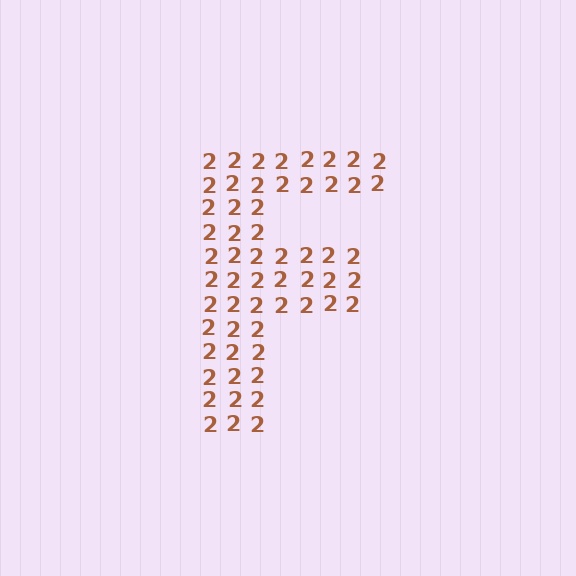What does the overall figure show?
The overall figure shows the letter F.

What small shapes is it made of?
It is made of small digit 2's.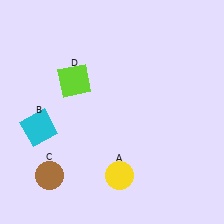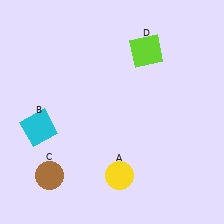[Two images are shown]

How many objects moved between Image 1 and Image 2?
1 object moved between the two images.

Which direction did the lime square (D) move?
The lime square (D) moved right.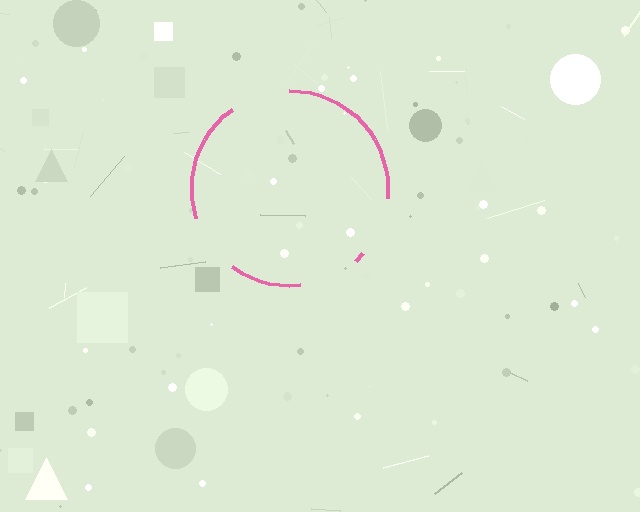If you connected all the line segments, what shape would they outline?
They would outline a circle.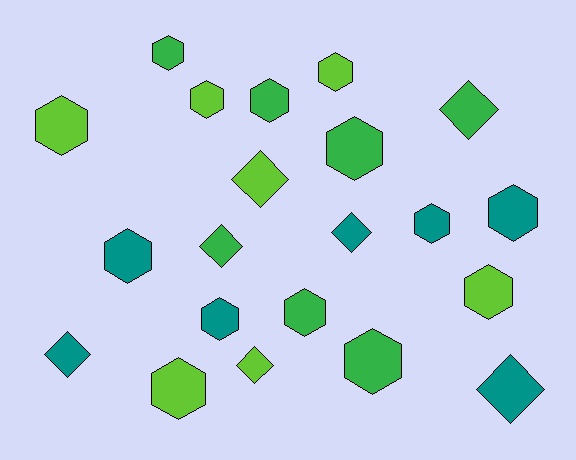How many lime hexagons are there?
There are 5 lime hexagons.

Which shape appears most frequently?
Hexagon, with 14 objects.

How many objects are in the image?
There are 21 objects.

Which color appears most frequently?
Teal, with 7 objects.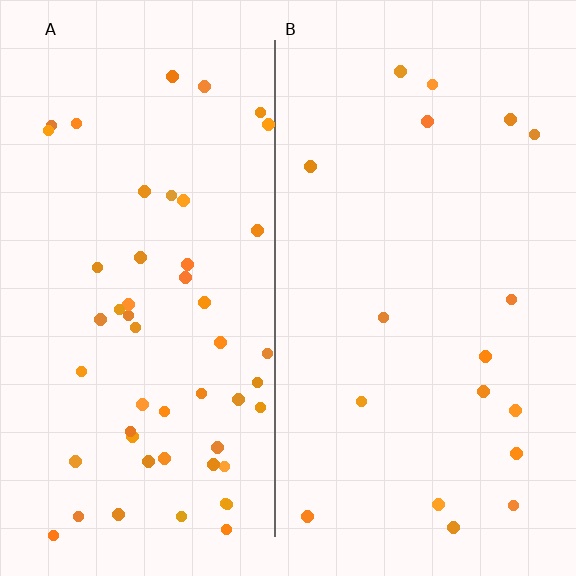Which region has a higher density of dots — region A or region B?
A (the left).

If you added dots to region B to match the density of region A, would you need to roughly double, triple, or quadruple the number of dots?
Approximately triple.